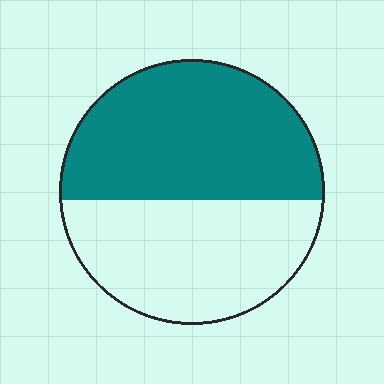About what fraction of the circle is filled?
About one half (1/2).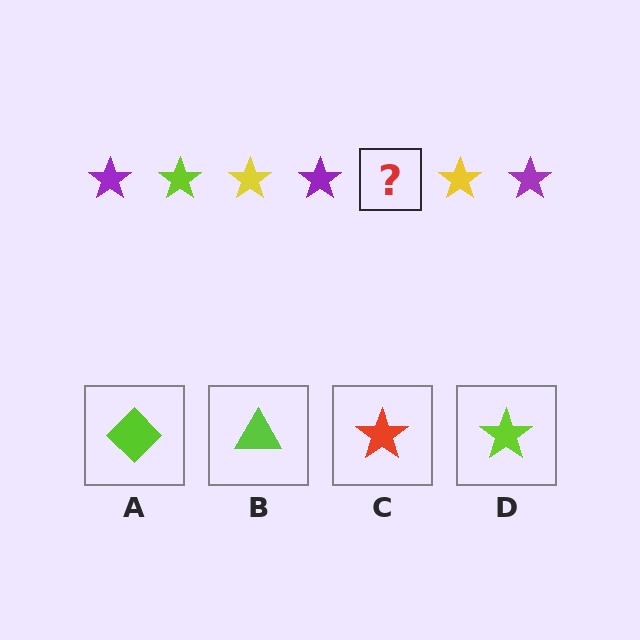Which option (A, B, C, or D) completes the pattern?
D.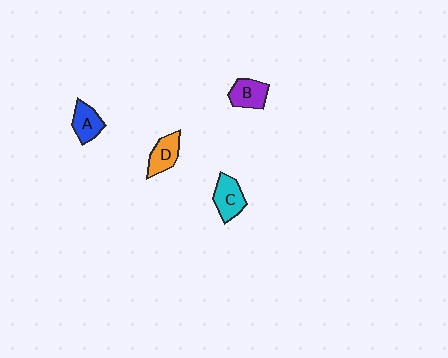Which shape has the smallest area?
Shape A (blue).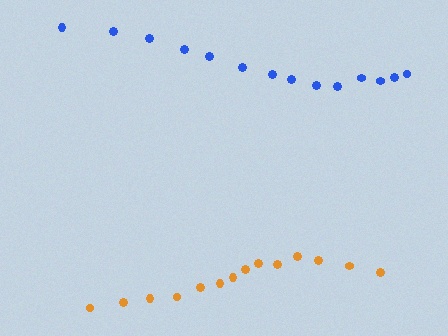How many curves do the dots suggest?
There are 2 distinct paths.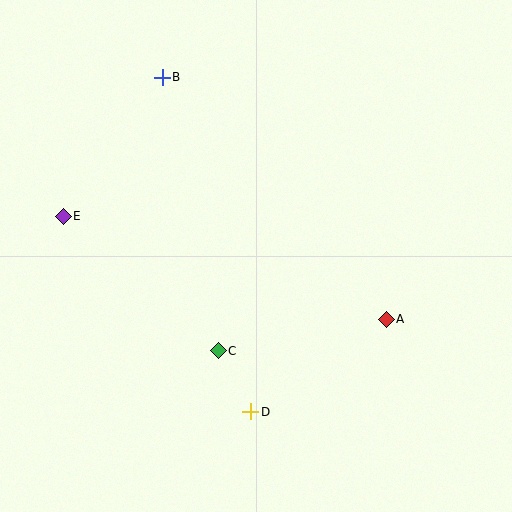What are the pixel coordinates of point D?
Point D is at (251, 412).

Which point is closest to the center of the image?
Point C at (218, 351) is closest to the center.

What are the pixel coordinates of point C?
Point C is at (218, 351).